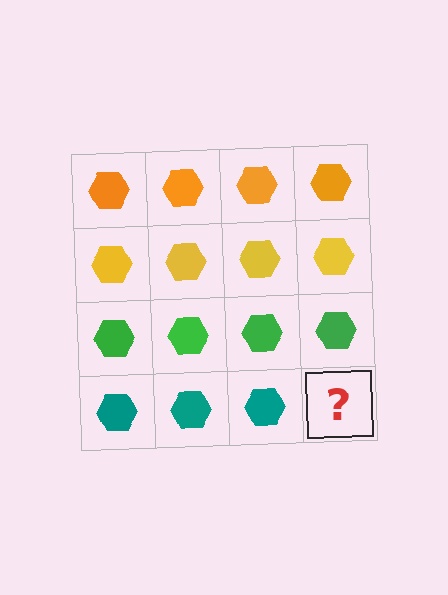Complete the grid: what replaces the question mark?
The question mark should be replaced with a teal hexagon.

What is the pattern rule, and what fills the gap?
The rule is that each row has a consistent color. The gap should be filled with a teal hexagon.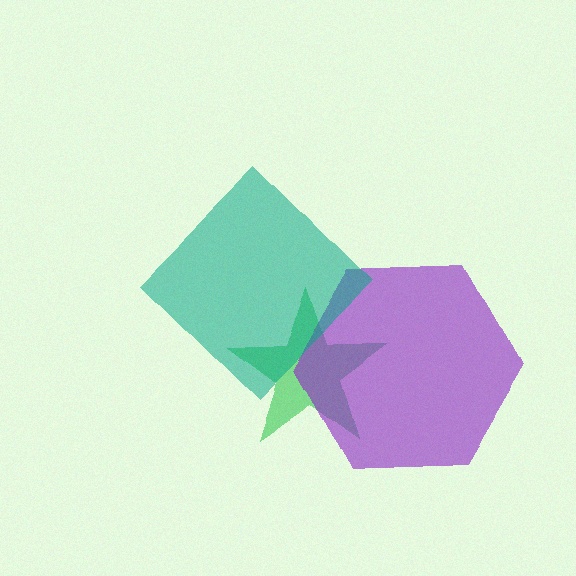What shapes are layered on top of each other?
The layered shapes are: a green star, a purple hexagon, a teal diamond.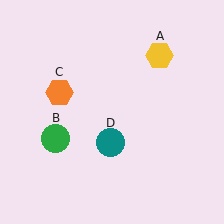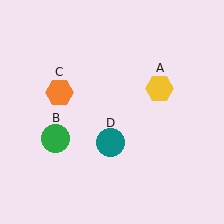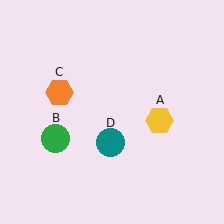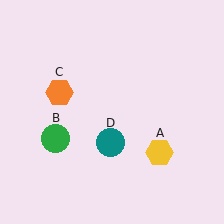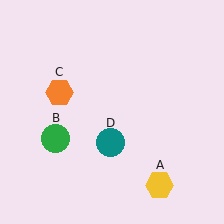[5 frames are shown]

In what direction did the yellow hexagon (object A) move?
The yellow hexagon (object A) moved down.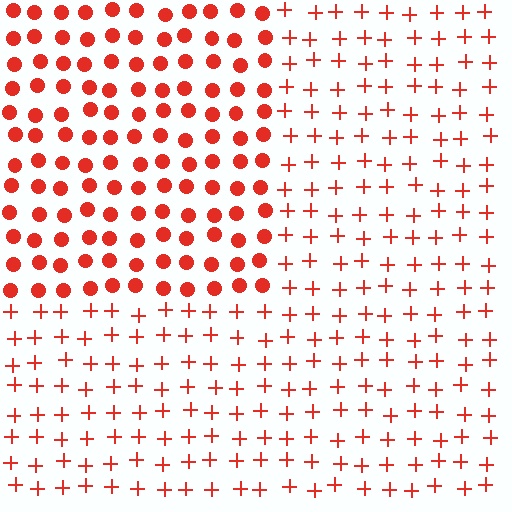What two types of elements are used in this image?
The image uses circles inside the rectangle region and plus signs outside it.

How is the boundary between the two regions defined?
The boundary is defined by a change in element shape: circles inside vs. plus signs outside. All elements share the same color and spacing.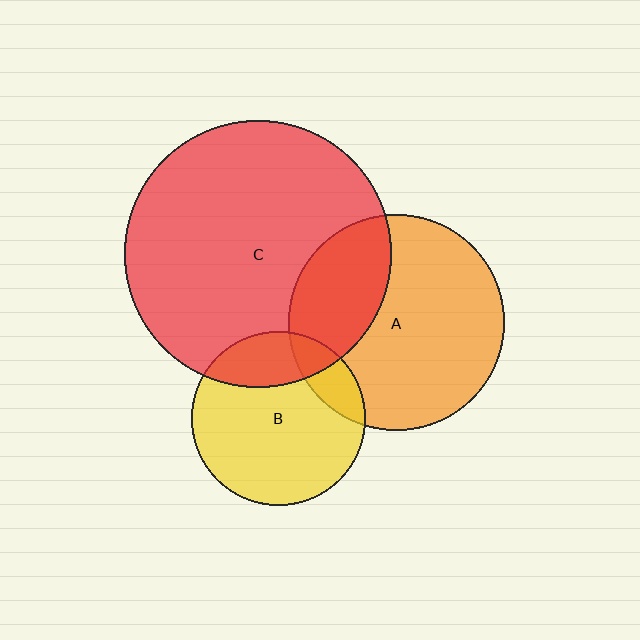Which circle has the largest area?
Circle C (red).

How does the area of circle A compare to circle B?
Approximately 1.5 times.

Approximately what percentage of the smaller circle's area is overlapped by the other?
Approximately 20%.